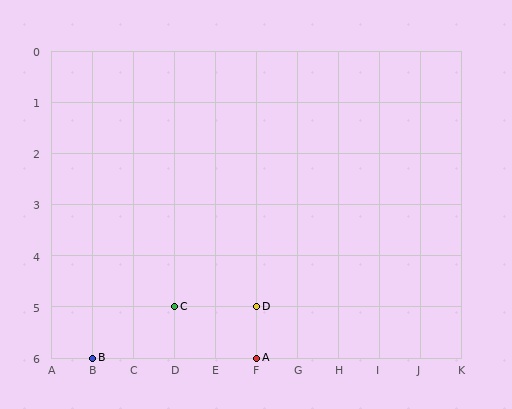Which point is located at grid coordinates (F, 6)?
Point A is at (F, 6).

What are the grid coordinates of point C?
Point C is at grid coordinates (D, 5).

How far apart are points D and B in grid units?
Points D and B are 4 columns and 1 row apart (about 4.1 grid units diagonally).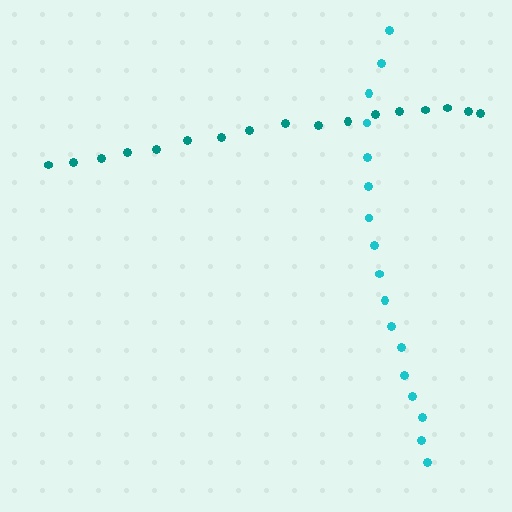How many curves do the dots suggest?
There are 2 distinct paths.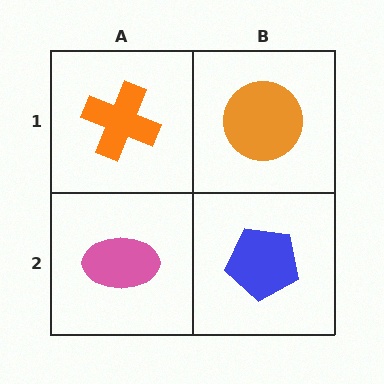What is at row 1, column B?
An orange circle.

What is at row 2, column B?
A blue pentagon.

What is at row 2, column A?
A pink ellipse.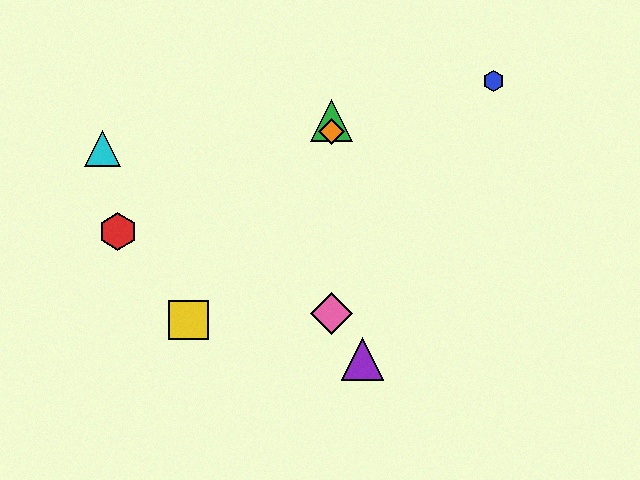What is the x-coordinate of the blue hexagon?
The blue hexagon is at x≈494.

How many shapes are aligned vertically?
3 shapes (the green triangle, the orange diamond, the pink diamond) are aligned vertically.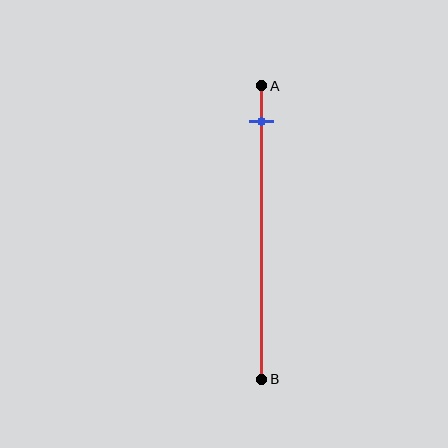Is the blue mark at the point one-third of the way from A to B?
No, the mark is at about 10% from A, not at the 33% one-third point.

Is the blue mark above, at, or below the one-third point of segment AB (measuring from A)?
The blue mark is above the one-third point of segment AB.